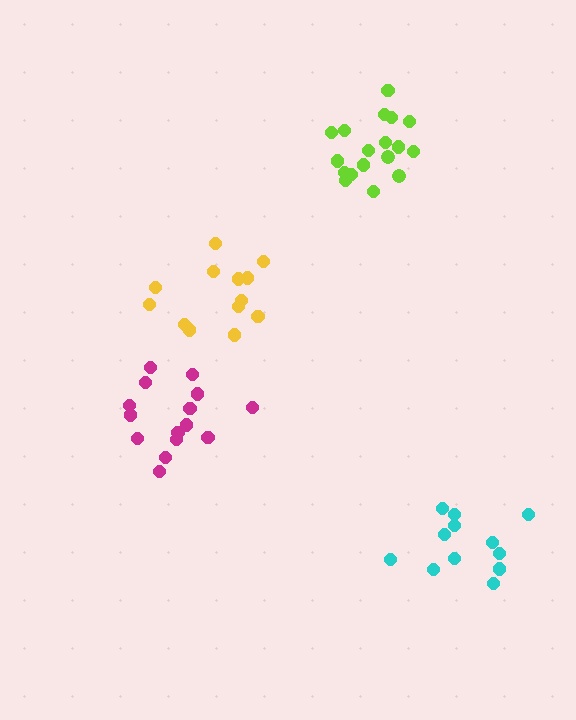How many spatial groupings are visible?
There are 4 spatial groupings.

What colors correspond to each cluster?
The clusters are colored: magenta, lime, cyan, yellow.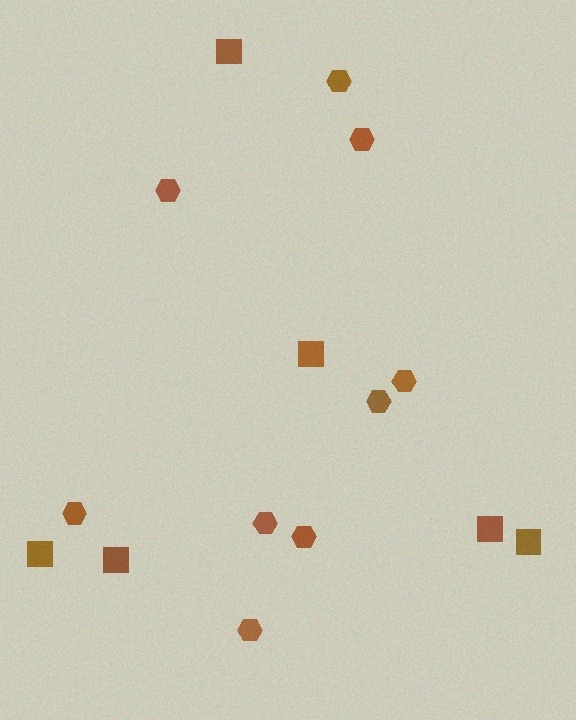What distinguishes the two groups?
There are 2 groups: one group of hexagons (9) and one group of squares (6).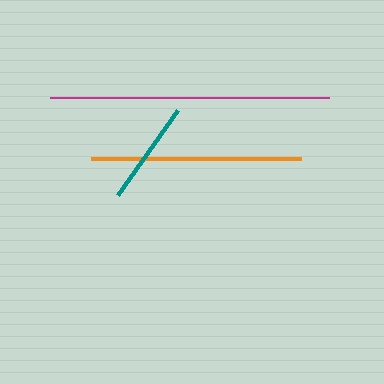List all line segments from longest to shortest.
From longest to shortest: magenta, orange, teal.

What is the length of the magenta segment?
The magenta segment is approximately 280 pixels long.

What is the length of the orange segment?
The orange segment is approximately 211 pixels long.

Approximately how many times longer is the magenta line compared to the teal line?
The magenta line is approximately 2.7 times the length of the teal line.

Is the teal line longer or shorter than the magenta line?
The magenta line is longer than the teal line.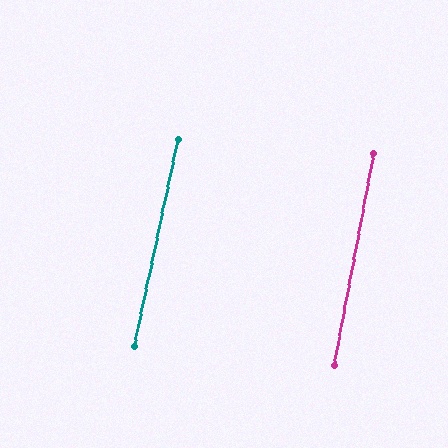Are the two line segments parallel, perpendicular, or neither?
Parallel — their directions differ by only 1.3°.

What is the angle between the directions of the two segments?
Approximately 1 degree.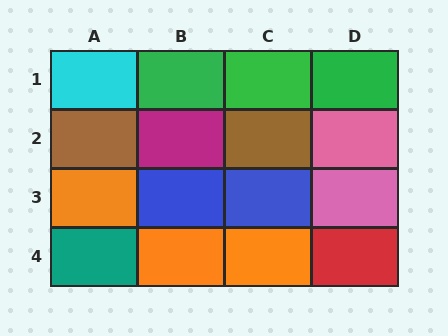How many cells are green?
3 cells are green.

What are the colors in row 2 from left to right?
Brown, magenta, brown, pink.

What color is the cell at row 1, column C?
Green.